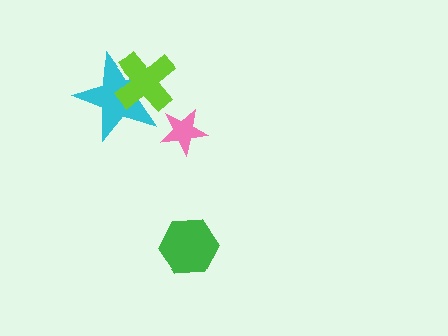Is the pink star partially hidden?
No, no other shape covers it.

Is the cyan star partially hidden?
Yes, it is partially covered by another shape.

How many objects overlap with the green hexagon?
0 objects overlap with the green hexagon.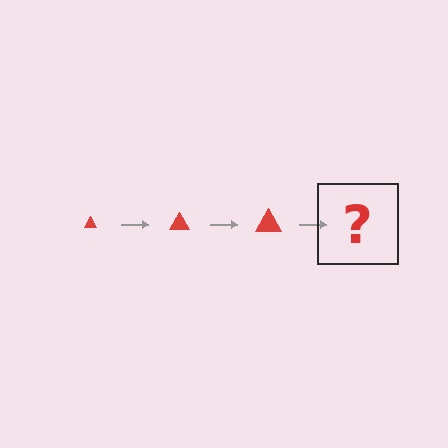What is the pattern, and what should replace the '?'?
The pattern is that the triangle gets progressively larger each step. The '?' should be a red triangle, larger than the previous one.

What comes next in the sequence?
The next element should be a red triangle, larger than the previous one.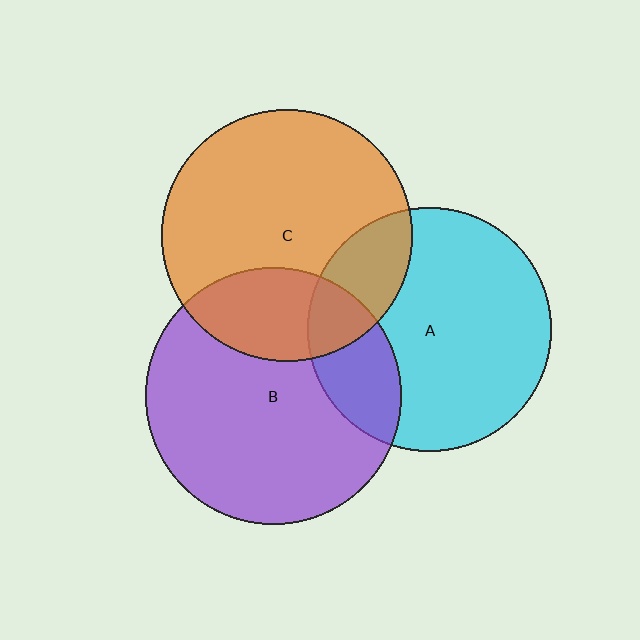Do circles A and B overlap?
Yes.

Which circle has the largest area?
Circle B (purple).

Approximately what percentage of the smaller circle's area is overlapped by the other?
Approximately 20%.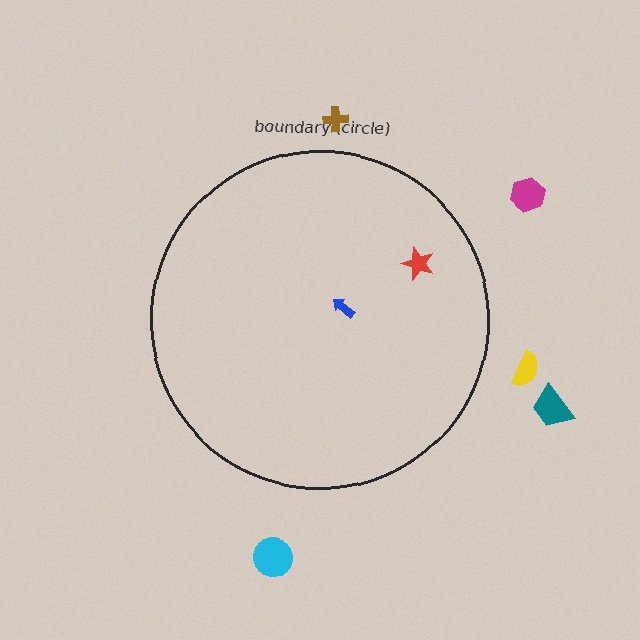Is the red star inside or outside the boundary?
Inside.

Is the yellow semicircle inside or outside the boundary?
Outside.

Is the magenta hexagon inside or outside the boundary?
Outside.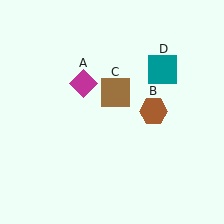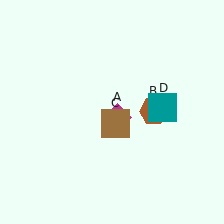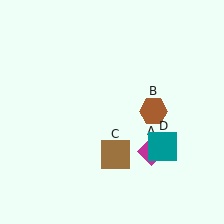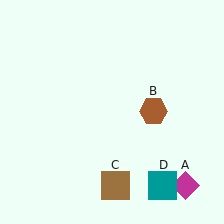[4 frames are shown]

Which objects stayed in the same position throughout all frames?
Brown hexagon (object B) remained stationary.